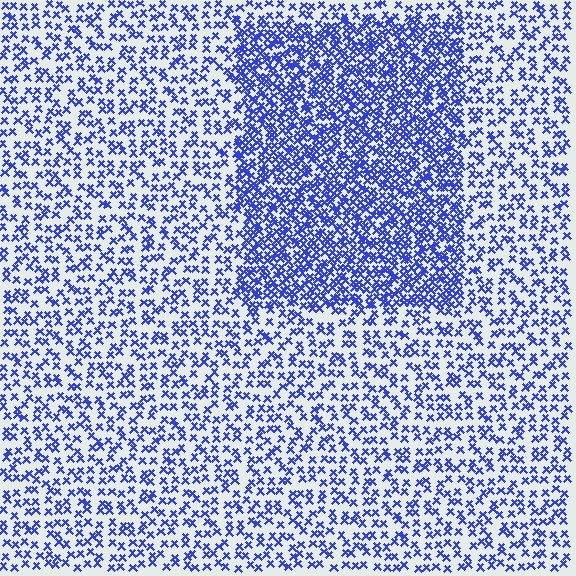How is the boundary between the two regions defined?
The boundary is defined by a change in element density (approximately 2.2x ratio). All elements are the same color, size, and shape.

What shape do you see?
I see a rectangle.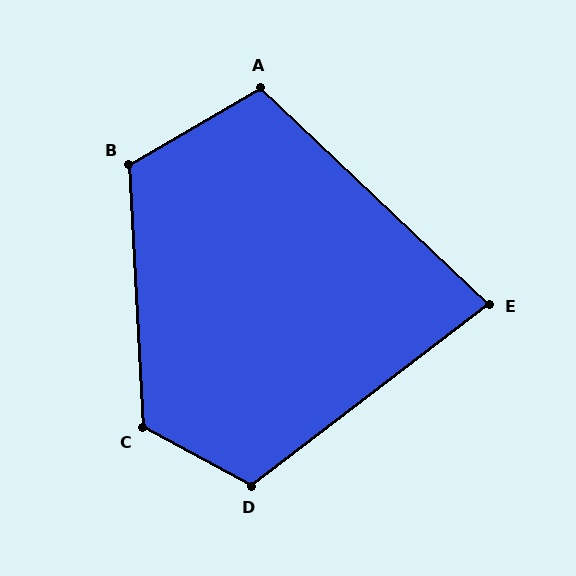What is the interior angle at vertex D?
Approximately 114 degrees (obtuse).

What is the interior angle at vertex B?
Approximately 117 degrees (obtuse).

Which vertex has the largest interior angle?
C, at approximately 121 degrees.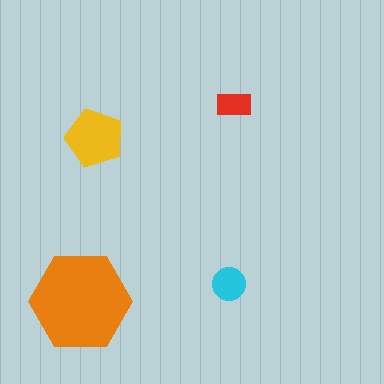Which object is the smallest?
The red rectangle.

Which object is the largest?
The orange hexagon.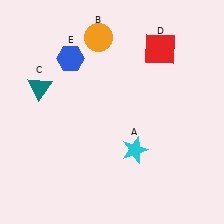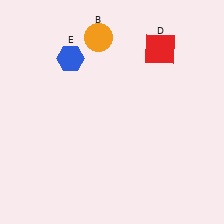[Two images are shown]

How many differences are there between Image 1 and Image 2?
There are 2 differences between the two images.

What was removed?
The teal triangle (C), the cyan star (A) were removed in Image 2.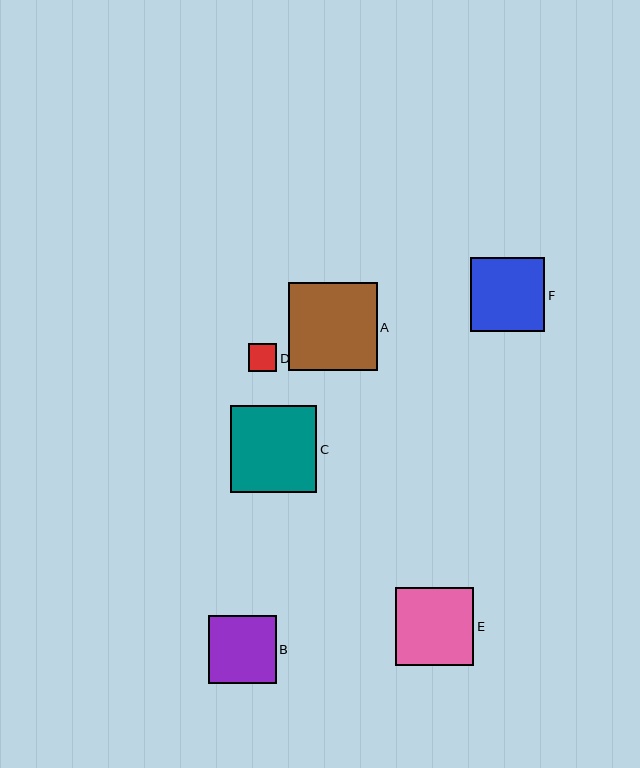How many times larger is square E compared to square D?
Square E is approximately 2.8 times the size of square D.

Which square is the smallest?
Square D is the smallest with a size of approximately 28 pixels.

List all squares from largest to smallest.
From largest to smallest: A, C, E, F, B, D.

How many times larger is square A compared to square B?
Square A is approximately 1.3 times the size of square B.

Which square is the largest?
Square A is the largest with a size of approximately 89 pixels.